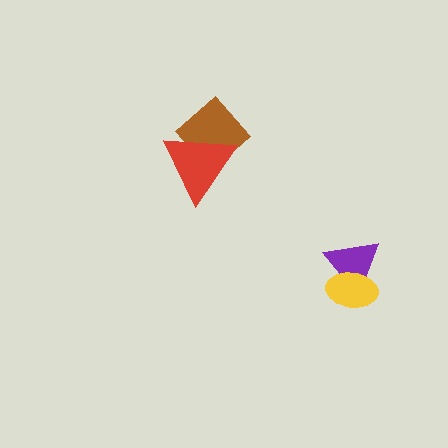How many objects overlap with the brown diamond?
1 object overlaps with the brown diamond.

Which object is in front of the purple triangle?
The yellow ellipse is in front of the purple triangle.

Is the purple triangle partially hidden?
Yes, it is partially covered by another shape.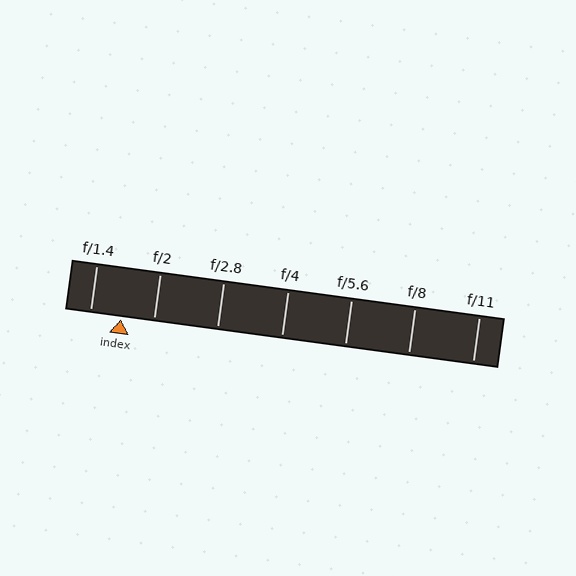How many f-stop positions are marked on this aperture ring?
There are 7 f-stop positions marked.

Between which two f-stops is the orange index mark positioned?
The index mark is between f/1.4 and f/2.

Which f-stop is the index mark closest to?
The index mark is closest to f/1.4.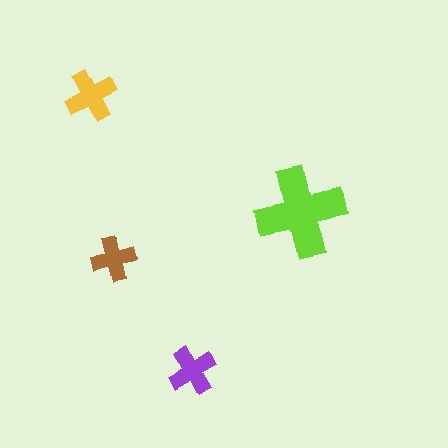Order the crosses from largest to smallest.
the lime one, the yellow one, the purple one, the brown one.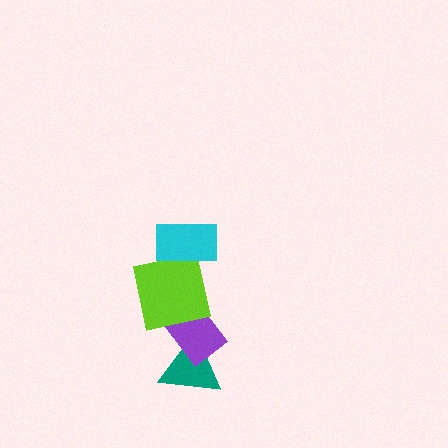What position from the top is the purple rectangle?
The purple rectangle is 3rd from the top.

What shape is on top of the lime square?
The cyan rectangle is on top of the lime square.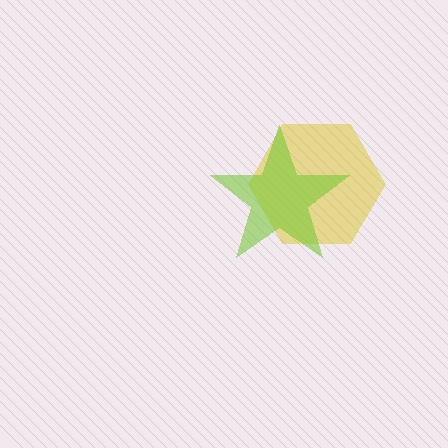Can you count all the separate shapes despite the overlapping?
Yes, there are 2 separate shapes.